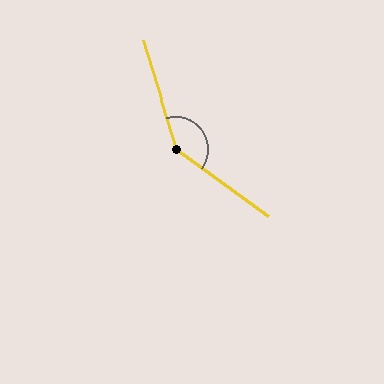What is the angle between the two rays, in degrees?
Approximately 143 degrees.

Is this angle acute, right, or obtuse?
It is obtuse.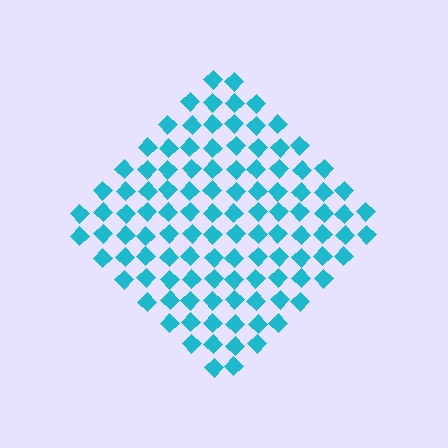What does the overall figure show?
The overall figure shows a diamond.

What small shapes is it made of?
It is made of small diamonds.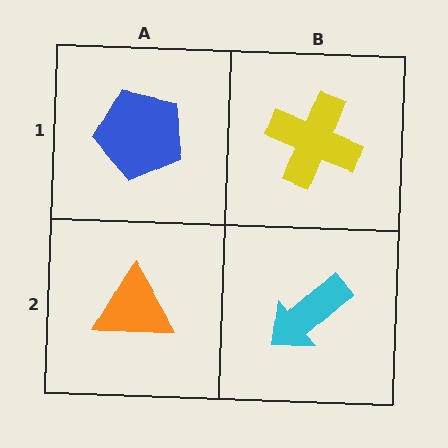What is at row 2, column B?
A cyan arrow.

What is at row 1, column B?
A yellow cross.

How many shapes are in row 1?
2 shapes.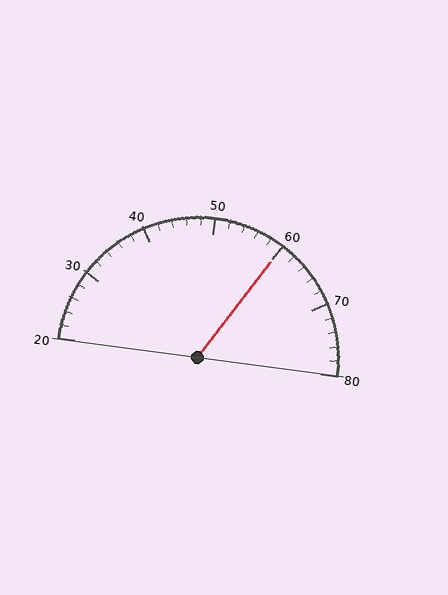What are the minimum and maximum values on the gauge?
The gauge ranges from 20 to 80.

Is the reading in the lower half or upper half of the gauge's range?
The reading is in the upper half of the range (20 to 80).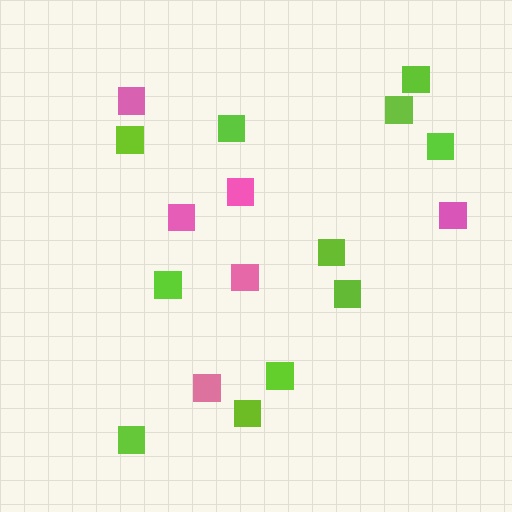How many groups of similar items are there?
There are 2 groups: one group of pink squares (6) and one group of lime squares (11).